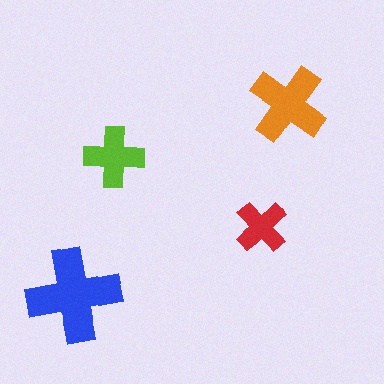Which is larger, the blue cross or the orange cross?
The blue one.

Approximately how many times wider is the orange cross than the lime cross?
About 1.5 times wider.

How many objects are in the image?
There are 4 objects in the image.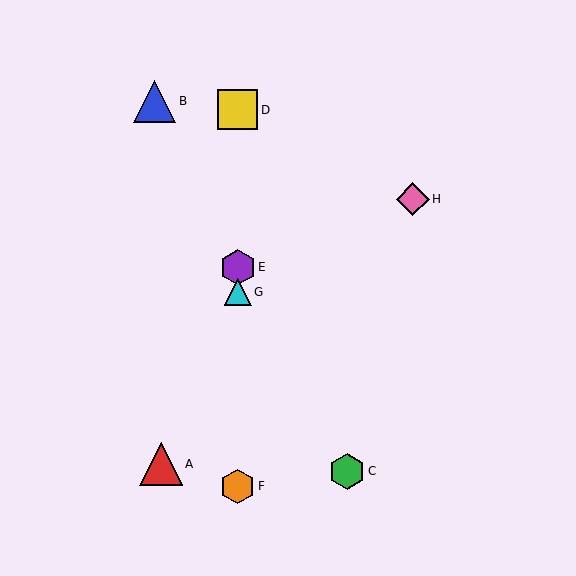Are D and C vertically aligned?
No, D is at x≈238 and C is at x≈347.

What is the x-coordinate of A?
Object A is at x≈161.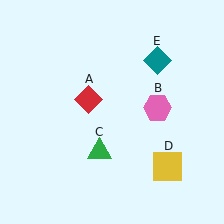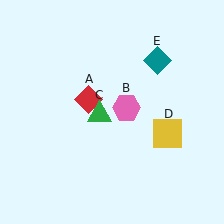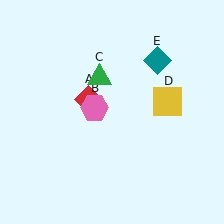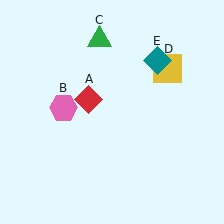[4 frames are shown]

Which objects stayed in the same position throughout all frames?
Red diamond (object A) and teal diamond (object E) remained stationary.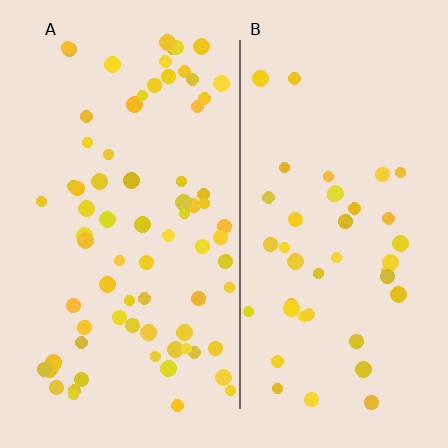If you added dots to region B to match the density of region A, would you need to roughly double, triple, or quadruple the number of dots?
Approximately double.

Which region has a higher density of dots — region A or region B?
A (the left).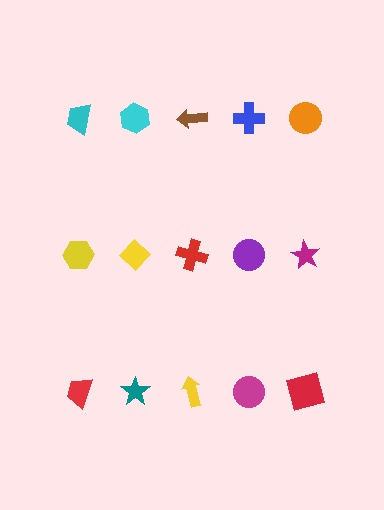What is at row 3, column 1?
A red trapezoid.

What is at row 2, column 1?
A yellow hexagon.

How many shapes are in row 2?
5 shapes.